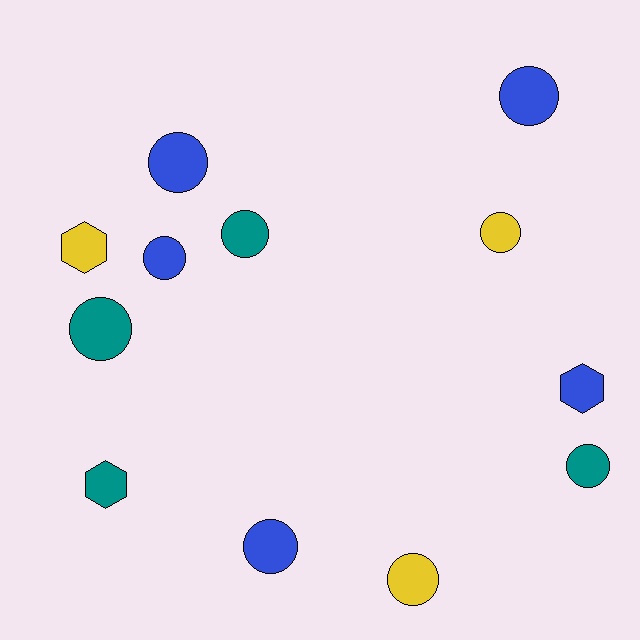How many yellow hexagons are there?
There is 1 yellow hexagon.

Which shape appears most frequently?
Circle, with 9 objects.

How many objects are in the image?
There are 12 objects.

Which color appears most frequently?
Blue, with 5 objects.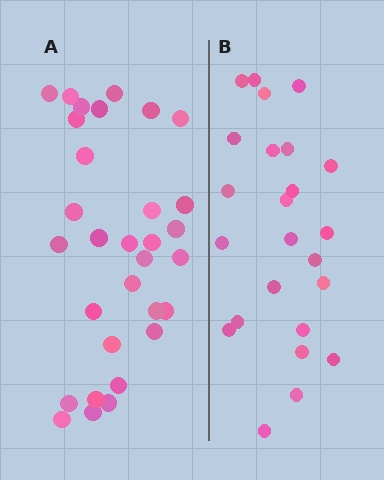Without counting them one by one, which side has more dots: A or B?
Region A (the left region) has more dots.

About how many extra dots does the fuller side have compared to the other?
Region A has roughly 8 or so more dots than region B.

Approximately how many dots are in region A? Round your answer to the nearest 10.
About 30 dots. (The exact count is 31, which rounds to 30.)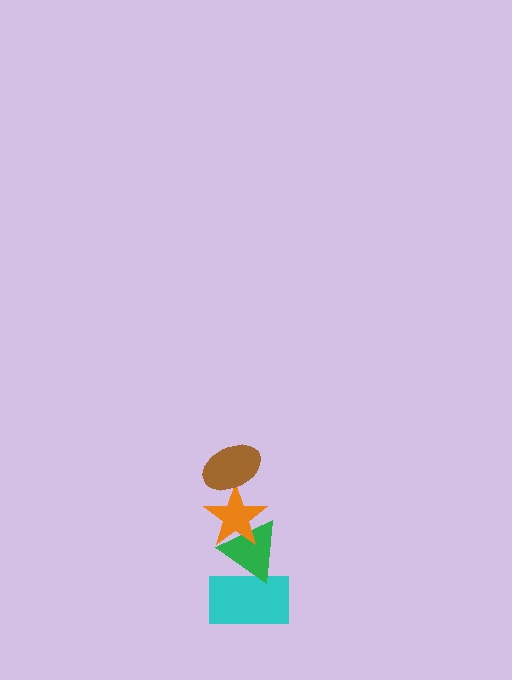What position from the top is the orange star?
The orange star is 2nd from the top.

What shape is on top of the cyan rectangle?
The green triangle is on top of the cyan rectangle.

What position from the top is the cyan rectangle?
The cyan rectangle is 4th from the top.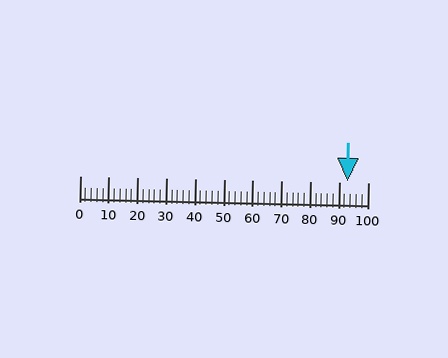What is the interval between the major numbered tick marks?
The major tick marks are spaced 10 units apart.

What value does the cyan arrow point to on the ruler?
The cyan arrow points to approximately 93.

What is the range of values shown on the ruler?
The ruler shows values from 0 to 100.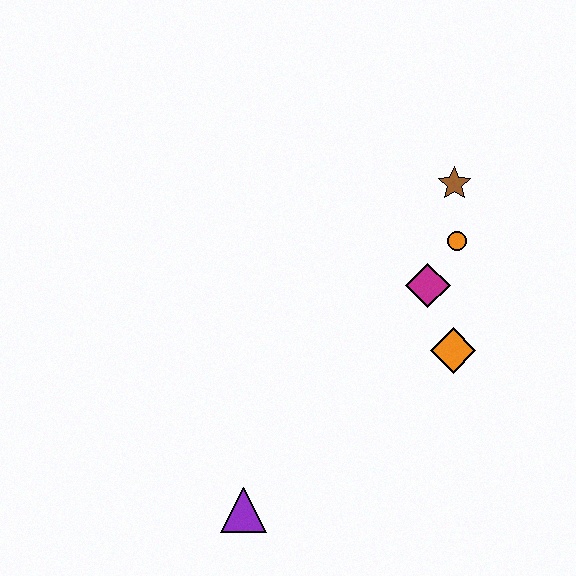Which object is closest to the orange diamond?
The magenta diamond is closest to the orange diamond.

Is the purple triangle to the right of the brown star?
No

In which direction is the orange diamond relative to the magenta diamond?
The orange diamond is below the magenta diamond.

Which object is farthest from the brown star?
The purple triangle is farthest from the brown star.